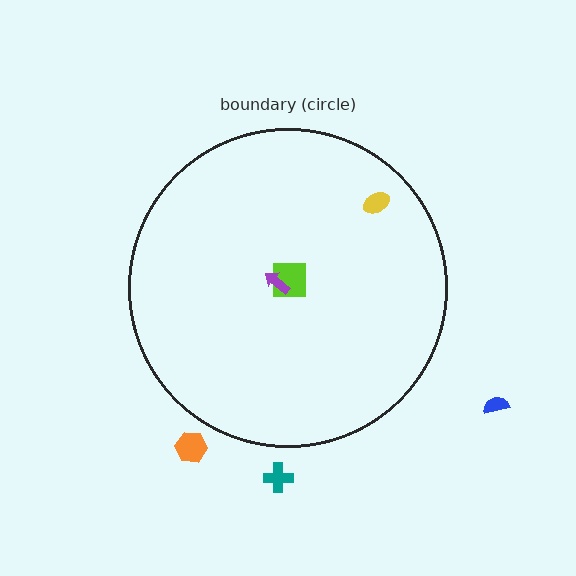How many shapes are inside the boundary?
3 inside, 3 outside.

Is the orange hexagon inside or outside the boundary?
Outside.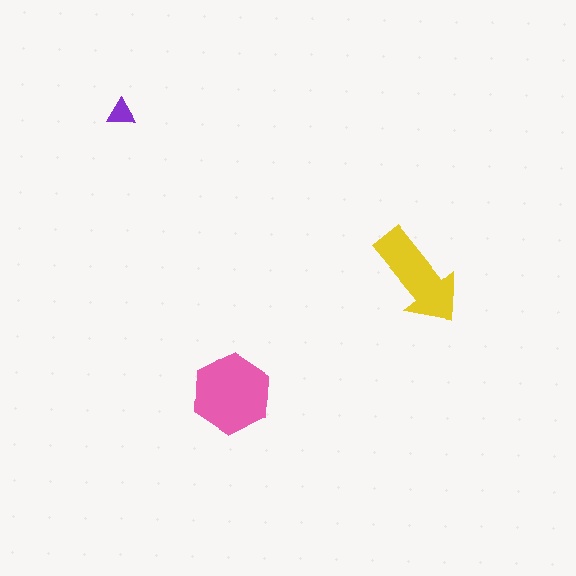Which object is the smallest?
The purple triangle.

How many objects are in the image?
There are 3 objects in the image.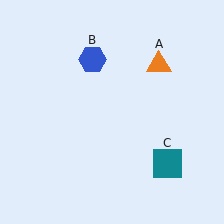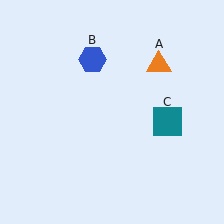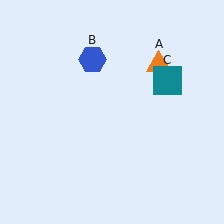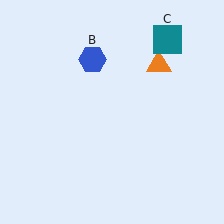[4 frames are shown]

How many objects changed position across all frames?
1 object changed position: teal square (object C).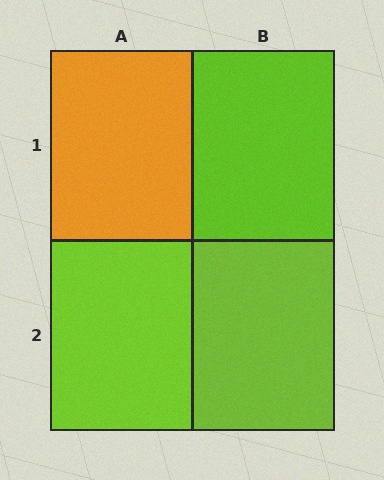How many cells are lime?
3 cells are lime.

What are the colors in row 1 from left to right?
Orange, lime.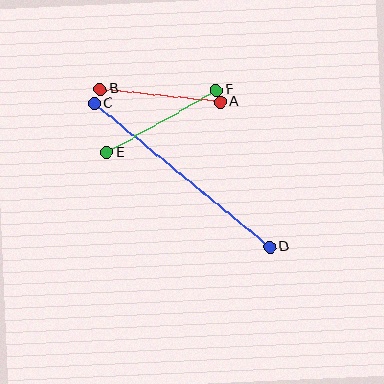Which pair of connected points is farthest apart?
Points C and D are farthest apart.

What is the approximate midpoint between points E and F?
The midpoint is at approximately (161, 121) pixels.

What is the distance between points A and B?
The distance is approximately 121 pixels.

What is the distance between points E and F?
The distance is approximately 126 pixels.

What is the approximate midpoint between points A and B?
The midpoint is at approximately (160, 96) pixels.